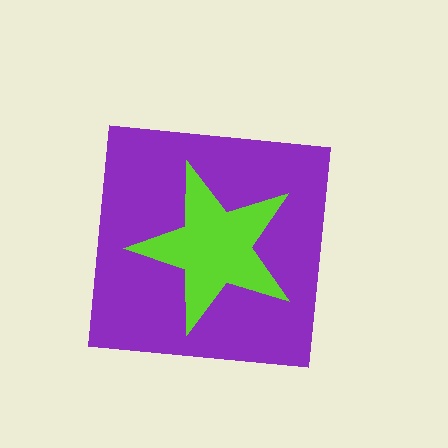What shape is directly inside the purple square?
The lime star.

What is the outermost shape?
The purple square.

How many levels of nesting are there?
2.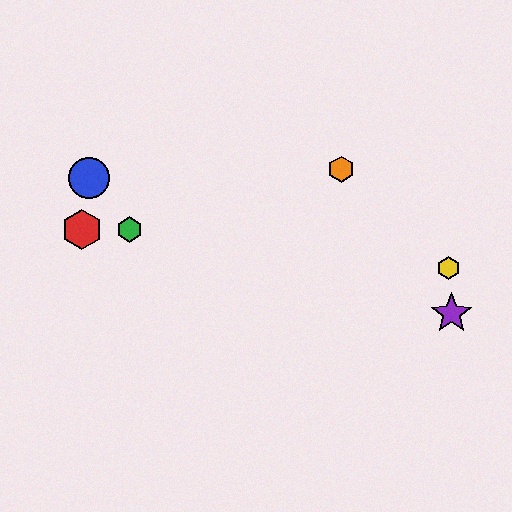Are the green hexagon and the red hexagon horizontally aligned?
Yes, both are at y≈229.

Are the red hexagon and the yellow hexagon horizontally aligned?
No, the red hexagon is at y≈229 and the yellow hexagon is at y≈268.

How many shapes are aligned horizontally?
2 shapes (the red hexagon, the green hexagon) are aligned horizontally.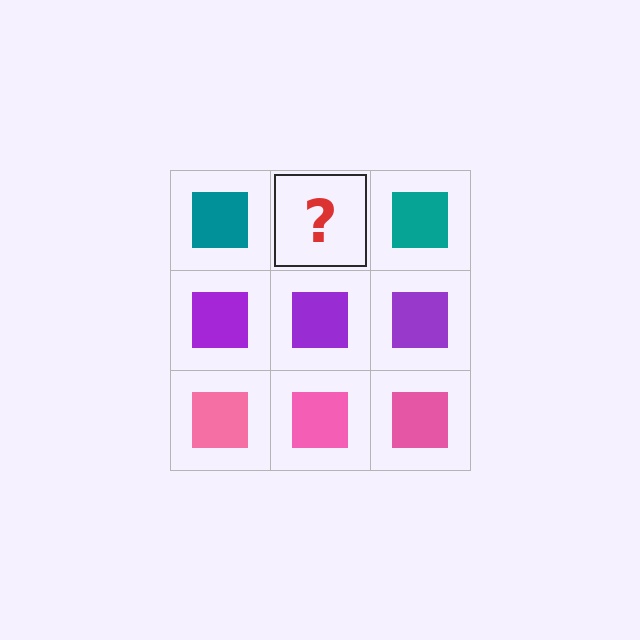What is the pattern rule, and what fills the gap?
The rule is that each row has a consistent color. The gap should be filled with a teal square.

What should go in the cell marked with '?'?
The missing cell should contain a teal square.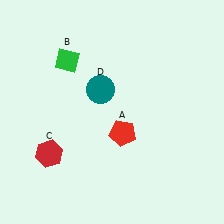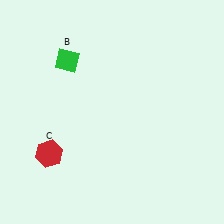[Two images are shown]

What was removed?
The teal circle (D), the red pentagon (A) were removed in Image 2.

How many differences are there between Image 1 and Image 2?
There are 2 differences between the two images.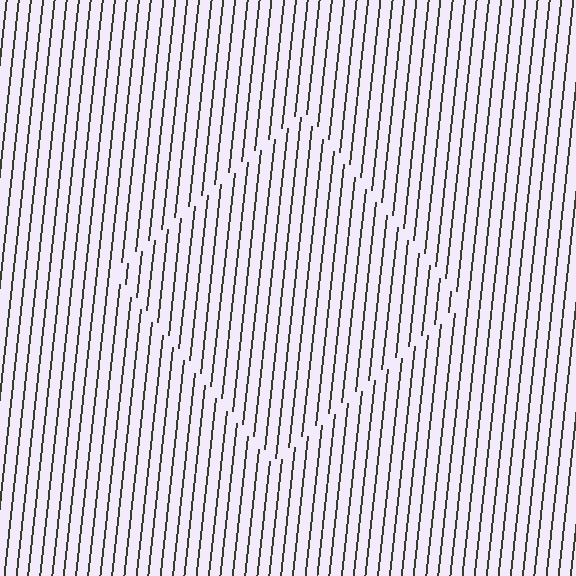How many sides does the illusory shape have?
4 sides — the line-ends trace a square.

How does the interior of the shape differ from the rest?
The interior of the shape contains the same grating, shifted by half a period — the contour is defined by the phase discontinuity where line-ends from the inner and outer gratings abut.